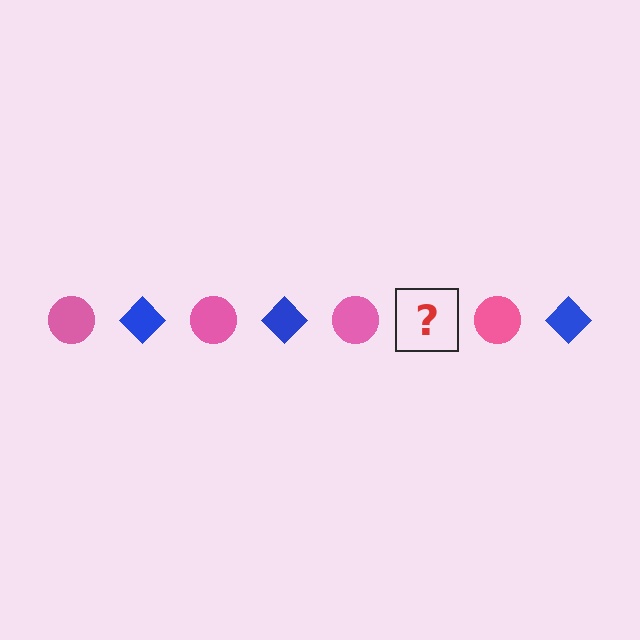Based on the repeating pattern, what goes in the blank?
The blank should be a blue diamond.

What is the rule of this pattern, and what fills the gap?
The rule is that the pattern alternates between pink circle and blue diamond. The gap should be filled with a blue diamond.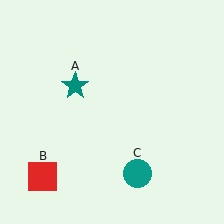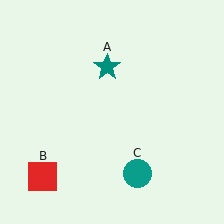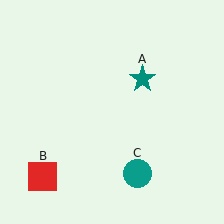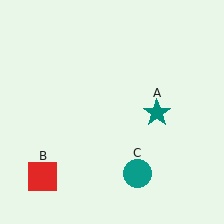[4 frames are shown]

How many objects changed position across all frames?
1 object changed position: teal star (object A).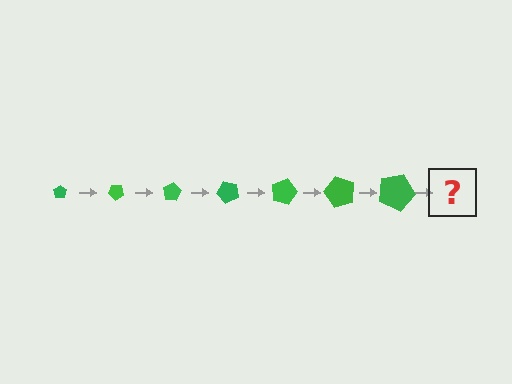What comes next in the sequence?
The next element should be a pentagon, larger than the previous one and rotated 280 degrees from the start.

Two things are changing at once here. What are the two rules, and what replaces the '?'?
The two rules are that the pentagon grows larger each step and it rotates 40 degrees each step. The '?' should be a pentagon, larger than the previous one and rotated 280 degrees from the start.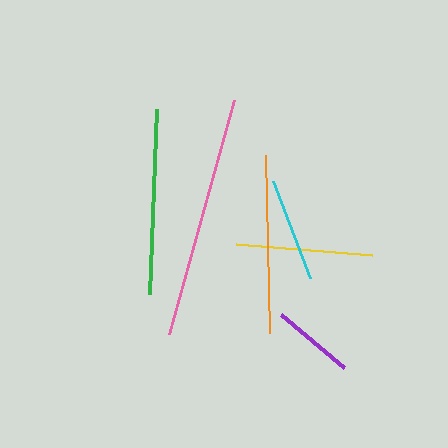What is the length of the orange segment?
The orange segment is approximately 178 pixels long.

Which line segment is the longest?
The pink line is the longest at approximately 243 pixels.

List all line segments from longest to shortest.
From longest to shortest: pink, green, orange, yellow, cyan, purple.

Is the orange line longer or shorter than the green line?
The green line is longer than the orange line.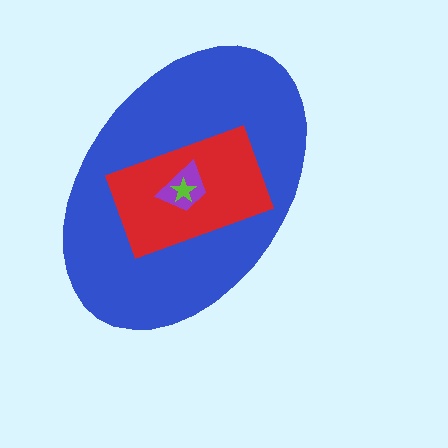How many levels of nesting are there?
4.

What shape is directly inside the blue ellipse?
The red rectangle.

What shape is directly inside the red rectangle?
The purple trapezoid.